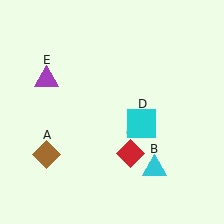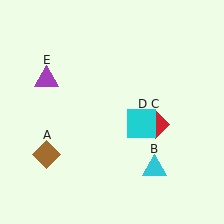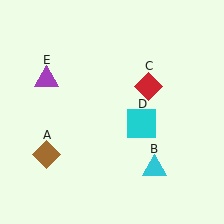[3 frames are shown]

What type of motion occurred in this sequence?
The red diamond (object C) rotated counterclockwise around the center of the scene.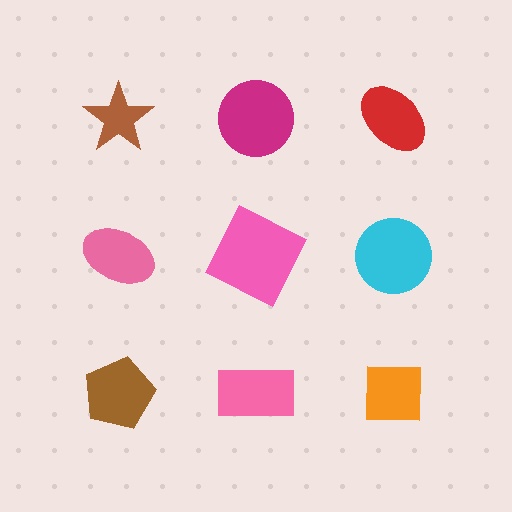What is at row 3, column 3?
An orange square.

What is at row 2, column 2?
A pink square.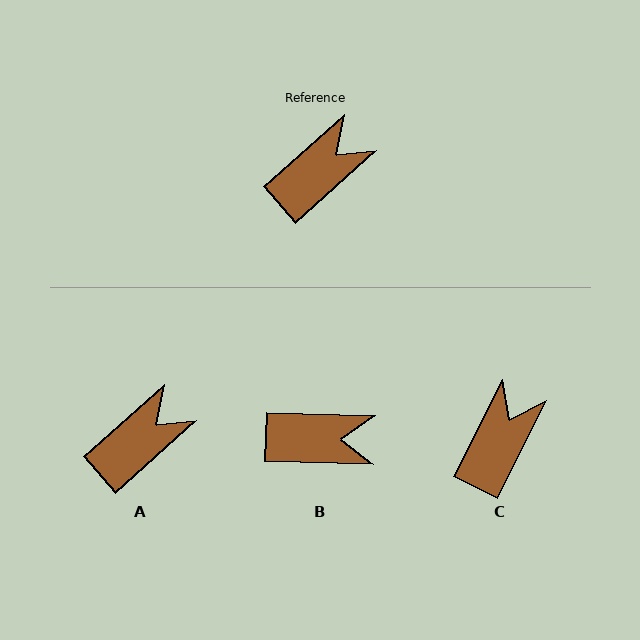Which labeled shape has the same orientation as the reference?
A.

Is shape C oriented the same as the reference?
No, it is off by about 22 degrees.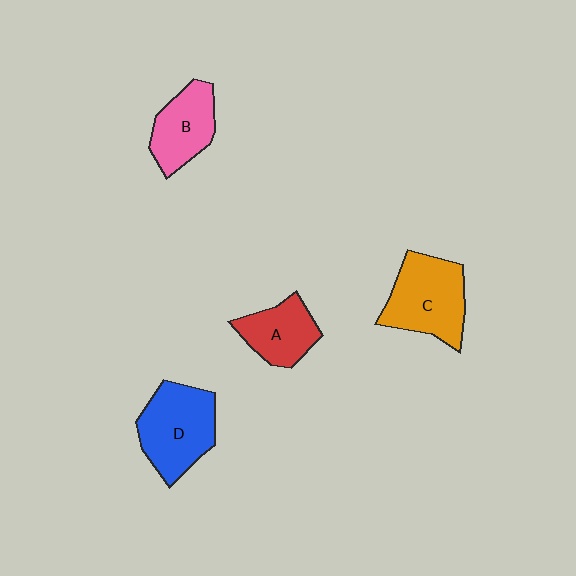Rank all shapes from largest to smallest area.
From largest to smallest: D (blue), C (orange), B (pink), A (red).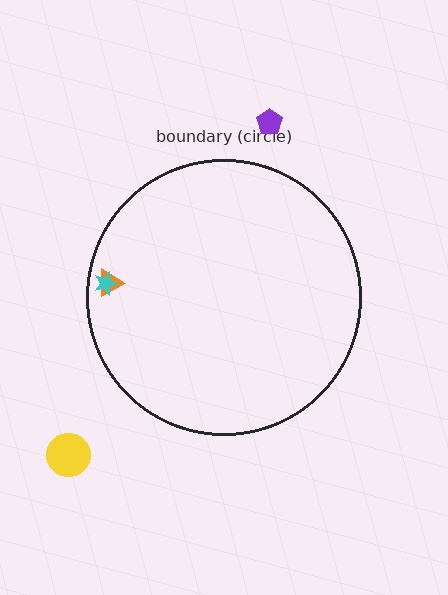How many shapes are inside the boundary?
2 inside, 2 outside.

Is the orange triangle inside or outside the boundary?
Inside.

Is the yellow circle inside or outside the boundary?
Outside.